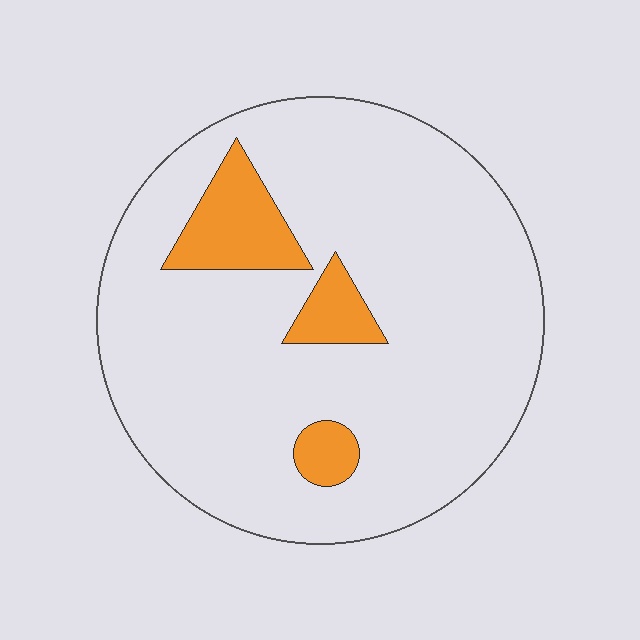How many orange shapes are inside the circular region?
3.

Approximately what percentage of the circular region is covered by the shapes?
Approximately 10%.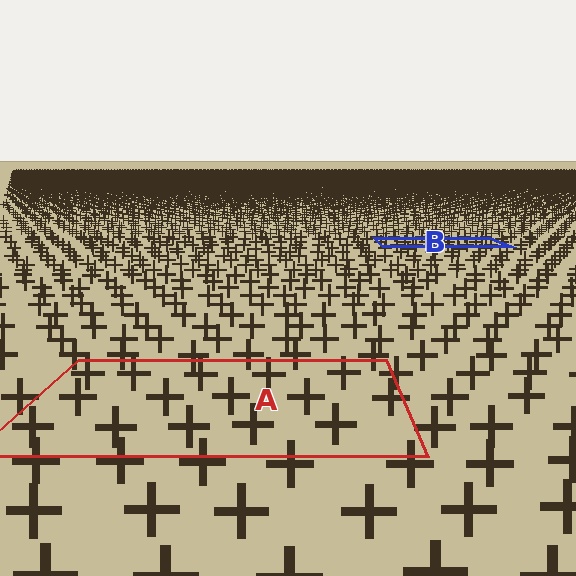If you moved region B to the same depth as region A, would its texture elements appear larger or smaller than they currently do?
They would appear larger. At a closer depth, the same texture elements are projected at a bigger on-screen size.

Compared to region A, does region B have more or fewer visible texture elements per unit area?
Region B has more texture elements per unit area — they are packed more densely because it is farther away.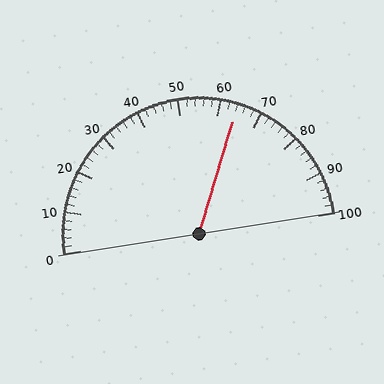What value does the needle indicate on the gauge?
The needle indicates approximately 64.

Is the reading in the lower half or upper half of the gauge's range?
The reading is in the upper half of the range (0 to 100).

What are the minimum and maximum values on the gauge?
The gauge ranges from 0 to 100.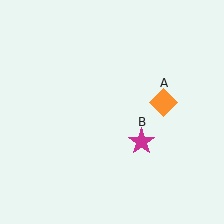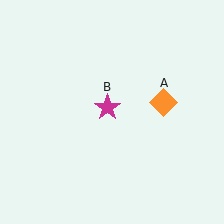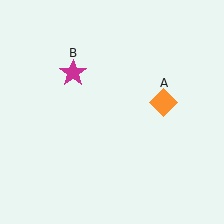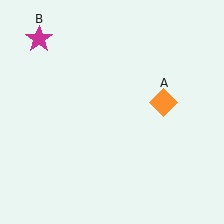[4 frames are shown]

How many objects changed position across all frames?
1 object changed position: magenta star (object B).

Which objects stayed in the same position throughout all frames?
Orange diamond (object A) remained stationary.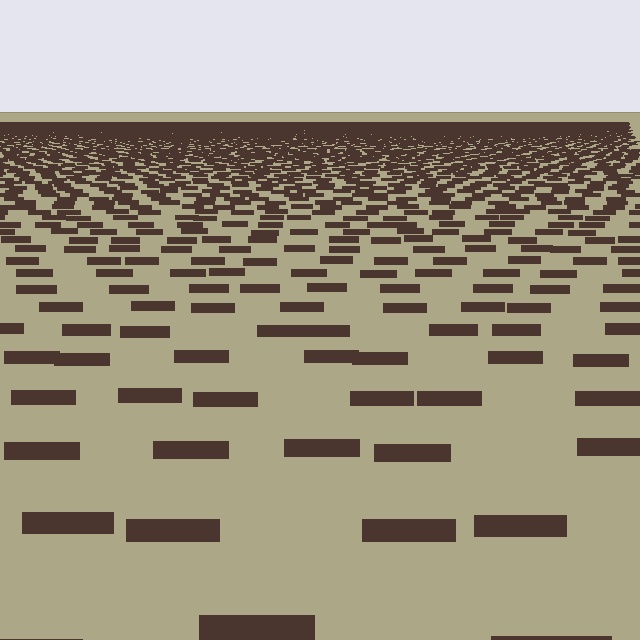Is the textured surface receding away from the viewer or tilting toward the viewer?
The surface is receding away from the viewer. Texture elements get smaller and denser toward the top.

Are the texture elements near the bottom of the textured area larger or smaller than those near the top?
Larger. Near the bottom, elements are closer to the viewer and appear at a bigger on-screen size.